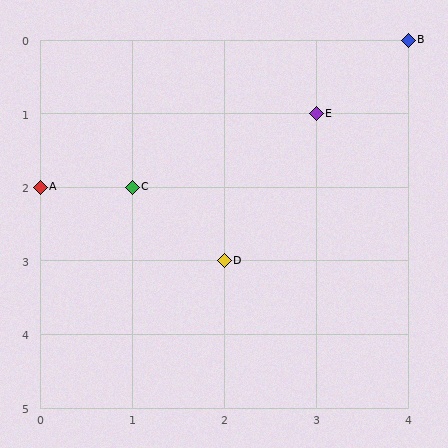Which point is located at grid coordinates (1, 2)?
Point C is at (1, 2).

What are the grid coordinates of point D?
Point D is at grid coordinates (2, 3).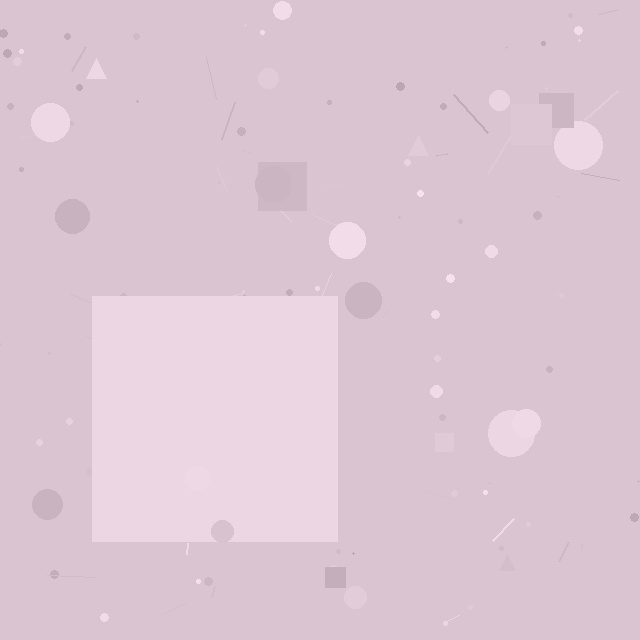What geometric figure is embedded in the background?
A square is embedded in the background.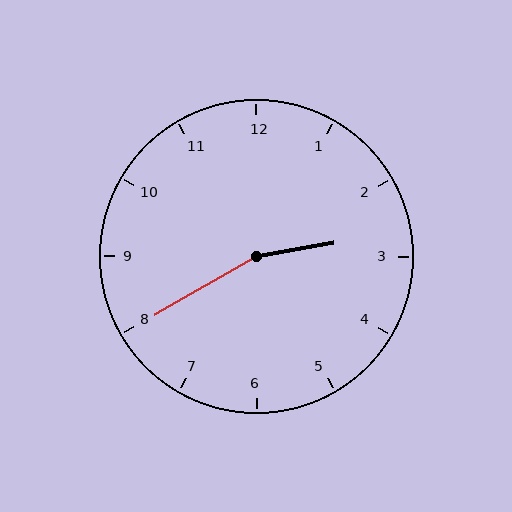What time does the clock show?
2:40.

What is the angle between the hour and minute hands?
Approximately 160 degrees.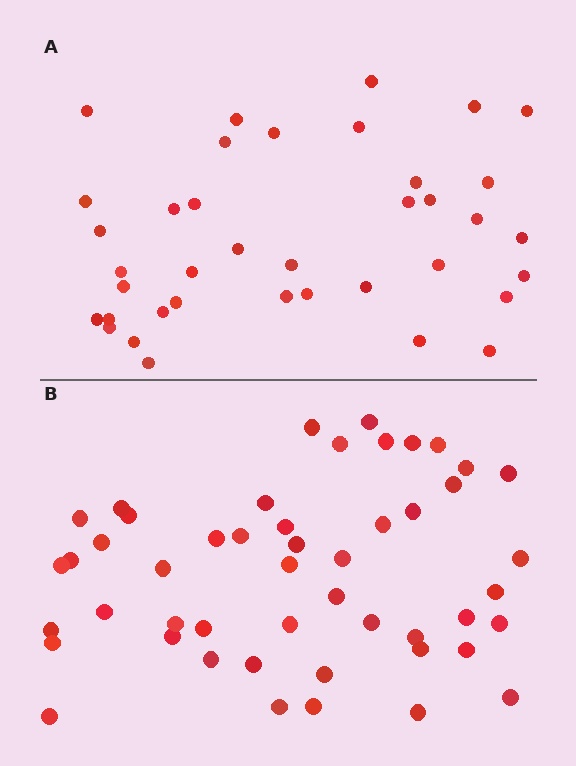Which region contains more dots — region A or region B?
Region B (the bottom region) has more dots.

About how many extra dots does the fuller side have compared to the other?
Region B has roughly 12 or so more dots than region A.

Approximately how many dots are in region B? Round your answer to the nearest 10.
About 50 dots. (The exact count is 49, which rounds to 50.)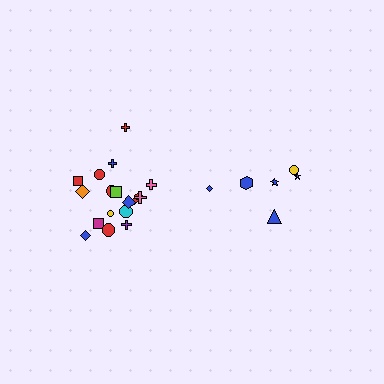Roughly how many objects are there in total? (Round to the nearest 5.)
Roughly 25 objects in total.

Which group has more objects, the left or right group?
The left group.